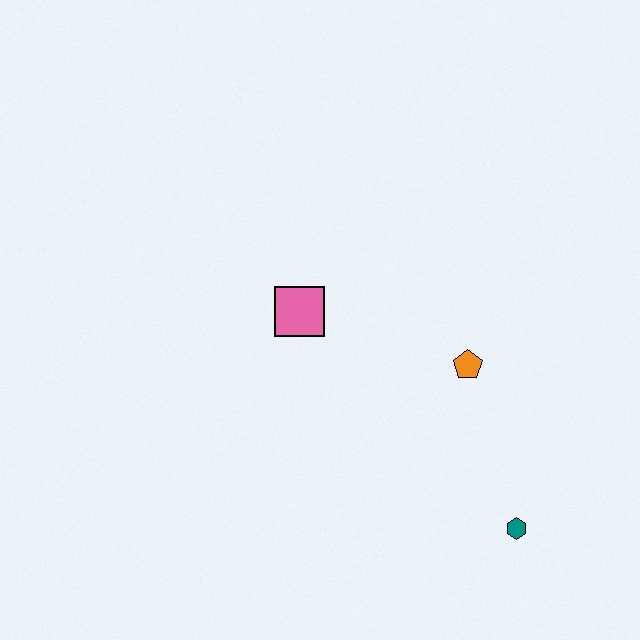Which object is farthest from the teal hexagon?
The pink square is farthest from the teal hexagon.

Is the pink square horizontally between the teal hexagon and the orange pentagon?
No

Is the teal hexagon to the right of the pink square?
Yes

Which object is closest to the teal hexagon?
The orange pentagon is closest to the teal hexagon.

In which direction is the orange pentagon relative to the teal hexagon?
The orange pentagon is above the teal hexagon.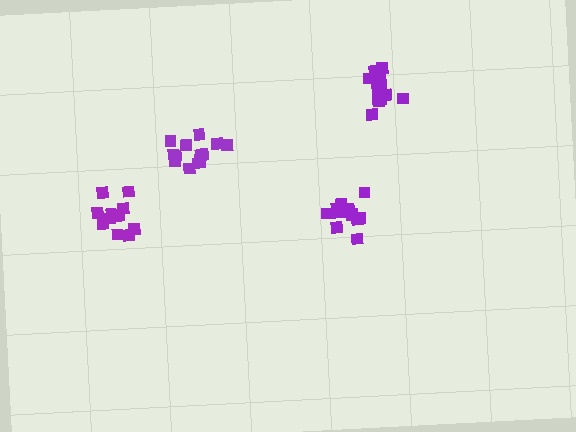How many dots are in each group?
Group 1: 14 dots, Group 2: 14 dots, Group 3: 13 dots, Group 4: 12 dots (53 total).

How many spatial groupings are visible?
There are 4 spatial groupings.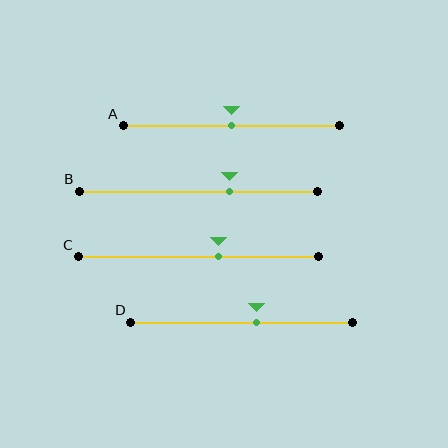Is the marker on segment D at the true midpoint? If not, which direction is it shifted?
No, the marker on segment D is shifted to the right by about 7% of the segment length.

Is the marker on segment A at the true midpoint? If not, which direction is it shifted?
Yes, the marker on segment A is at the true midpoint.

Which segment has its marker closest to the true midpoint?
Segment A has its marker closest to the true midpoint.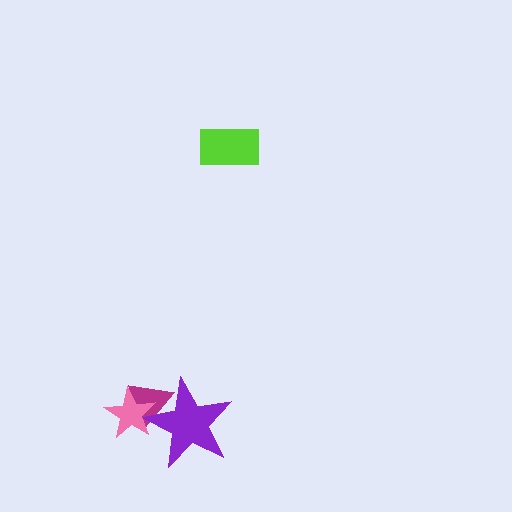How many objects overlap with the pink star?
2 objects overlap with the pink star.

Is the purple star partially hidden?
Yes, it is partially covered by another shape.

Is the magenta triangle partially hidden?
Yes, it is partially covered by another shape.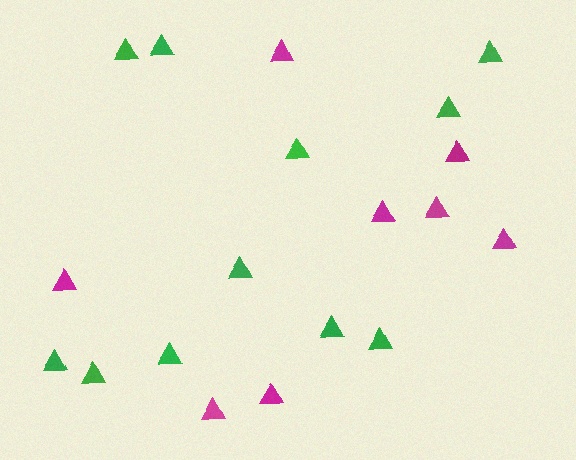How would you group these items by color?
There are 2 groups: one group of magenta triangles (8) and one group of green triangles (11).